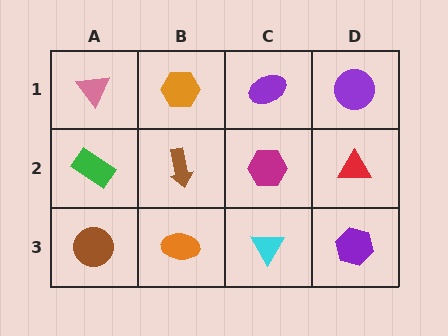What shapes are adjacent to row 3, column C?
A magenta hexagon (row 2, column C), an orange ellipse (row 3, column B), a purple hexagon (row 3, column D).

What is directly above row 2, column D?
A purple circle.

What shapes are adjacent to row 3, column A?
A green rectangle (row 2, column A), an orange ellipse (row 3, column B).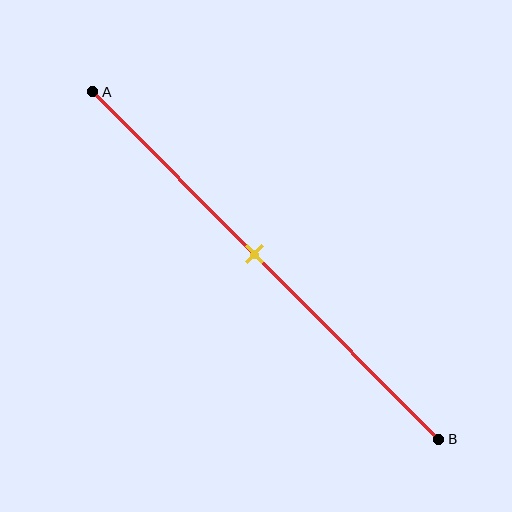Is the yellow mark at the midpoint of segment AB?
No, the mark is at about 45% from A, not at the 50% midpoint.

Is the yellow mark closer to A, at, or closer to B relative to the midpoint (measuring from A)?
The yellow mark is closer to point A than the midpoint of segment AB.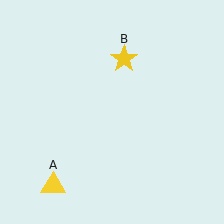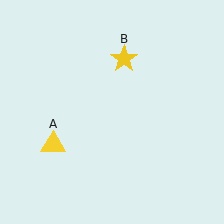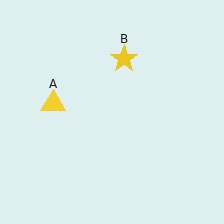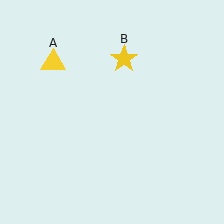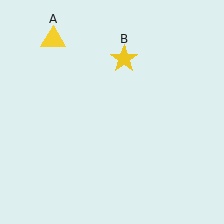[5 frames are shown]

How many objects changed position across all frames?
1 object changed position: yellow triangle (object A).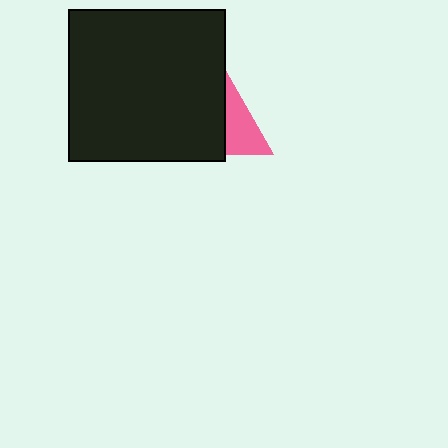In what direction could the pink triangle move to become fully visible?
The pink triangle could move right. That would shift it out from behind the black rectangle entirely.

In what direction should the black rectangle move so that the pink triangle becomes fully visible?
The black rectangle should move left. That is the shortest direction to clear the overlap and leave the pink triangle fully visible.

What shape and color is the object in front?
The object in front is a black rectangle.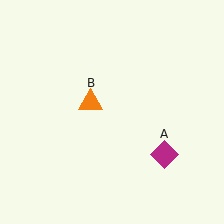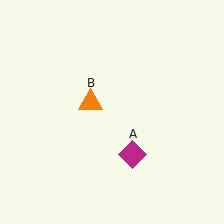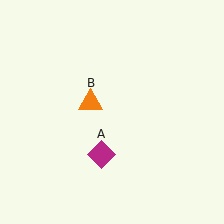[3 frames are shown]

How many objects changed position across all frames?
1 object changed position: magenta diamond (object A).